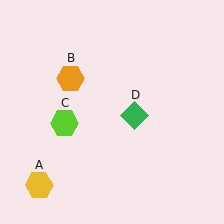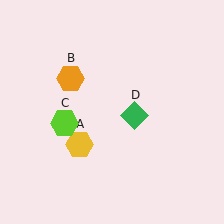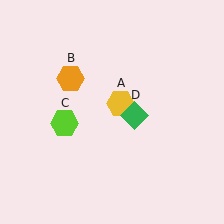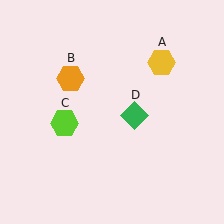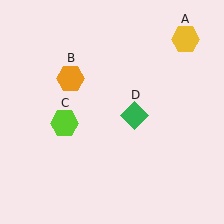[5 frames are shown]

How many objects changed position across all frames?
1 object changed position: yellow hexagon (object A).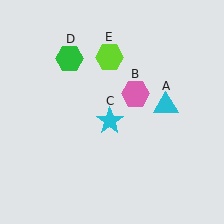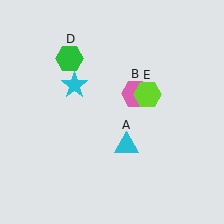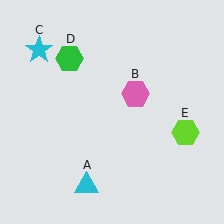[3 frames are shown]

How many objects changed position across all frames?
3 objects changed position: cyan triangle (object A), cyan star (object C), lime hexagon (object E).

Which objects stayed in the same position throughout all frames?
Pink hexagon (object B) and green hexagon (object D) remained stationary.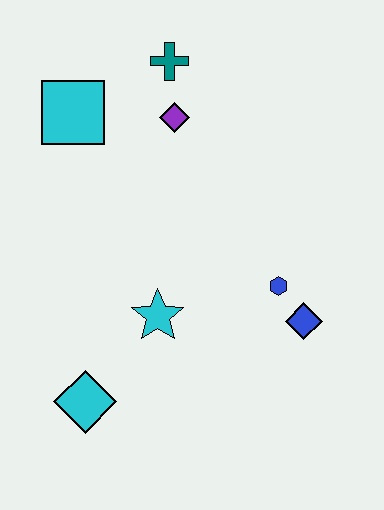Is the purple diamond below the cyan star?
No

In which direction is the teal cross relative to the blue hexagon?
The teal cross is above the blue hexagon.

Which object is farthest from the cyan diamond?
The teal cross is farthest from the cyan diamond.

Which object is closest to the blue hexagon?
The blue diamond is closest to the blue hexagon.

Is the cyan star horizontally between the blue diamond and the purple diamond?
No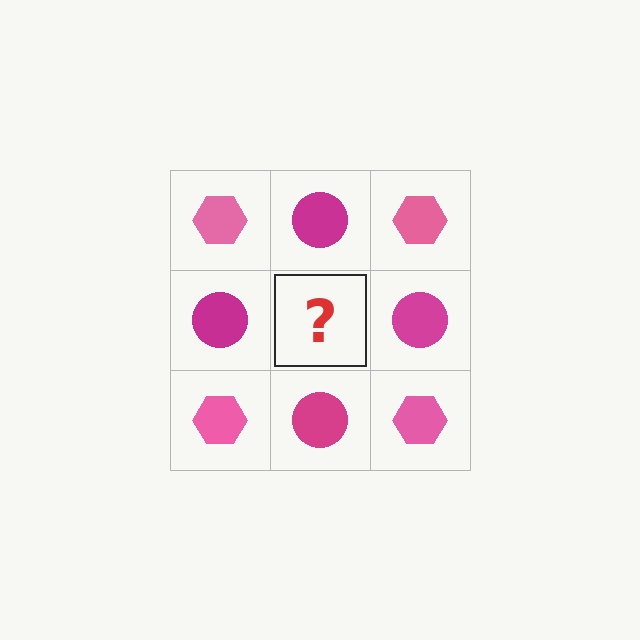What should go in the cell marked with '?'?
The missing cell should contain a pink hexagon.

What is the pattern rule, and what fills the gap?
The rule is that it alternates pink hexagon and magenta circle in a checkerboard pattern. The gap should be filled with a pink hexagon.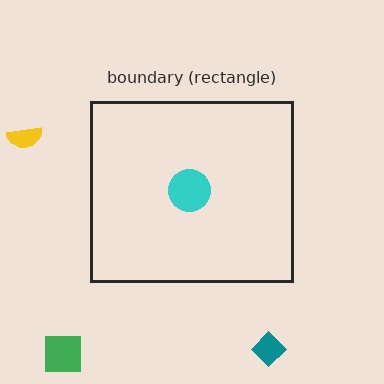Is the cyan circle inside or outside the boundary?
Inside.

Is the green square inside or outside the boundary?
Outside.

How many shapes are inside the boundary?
1 inside, 3 outside.